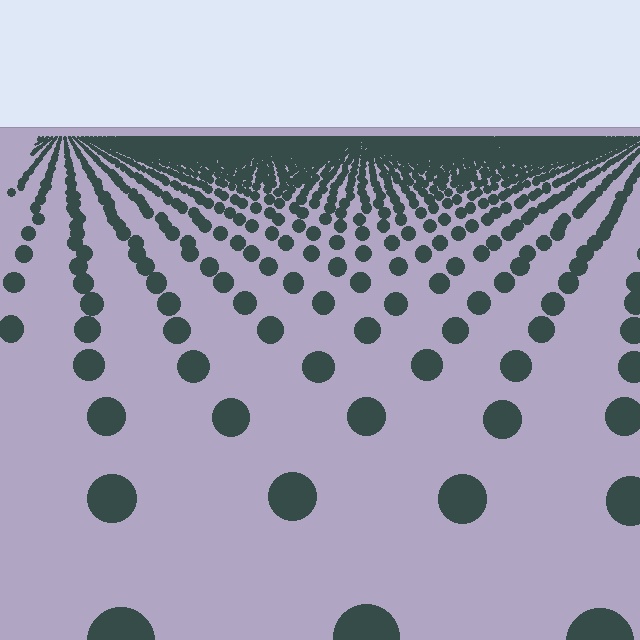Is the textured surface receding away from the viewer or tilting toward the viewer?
The surface is receding away from the viewer. Texture elements get smaller and denser toward the top.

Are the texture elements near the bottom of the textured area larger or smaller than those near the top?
Larger. Near the bottom, elements are closer to the viewer and appear at a bigger on-screen size.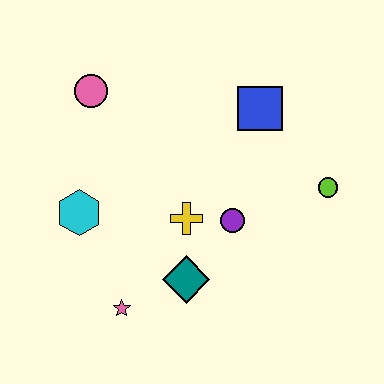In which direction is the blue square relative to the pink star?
The blue square is above the pink star.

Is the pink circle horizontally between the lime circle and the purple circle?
No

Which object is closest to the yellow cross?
The purple circle is closest to the yellow cross.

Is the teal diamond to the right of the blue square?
No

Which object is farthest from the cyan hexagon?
The lime circle is farthest from the cyan hexagon.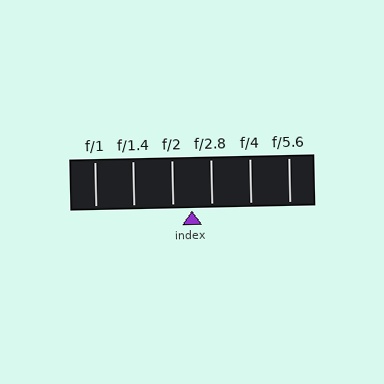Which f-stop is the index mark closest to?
The index mark is closest to f/2.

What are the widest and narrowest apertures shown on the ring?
The widest aperture shown is f/1 and the narrowest is f/5.6.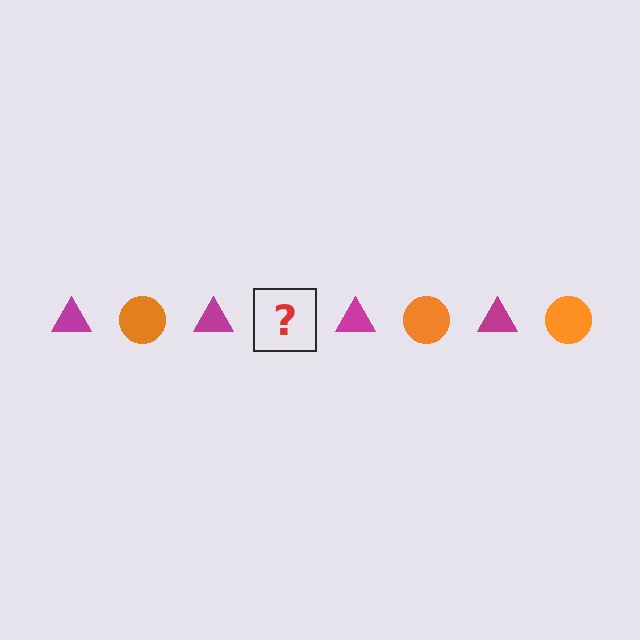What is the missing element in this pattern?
The missing element is an orange circle.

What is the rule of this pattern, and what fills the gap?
The rule is that the pattern alternates between magenta triangle and orange circle. The gap should be filled with an orange circle.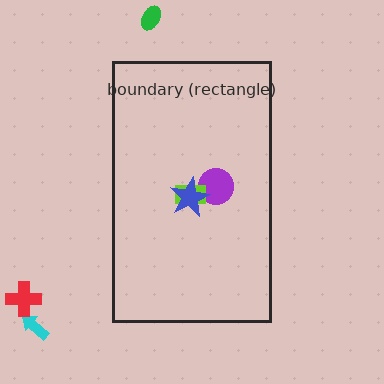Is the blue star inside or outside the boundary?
Inside.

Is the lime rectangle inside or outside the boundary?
Inside.